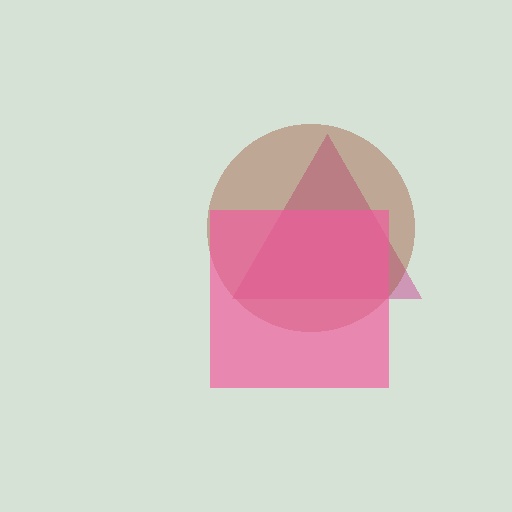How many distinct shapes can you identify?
There are 3 distinct shapes: a magenta triangle, a brown circle, a pink square.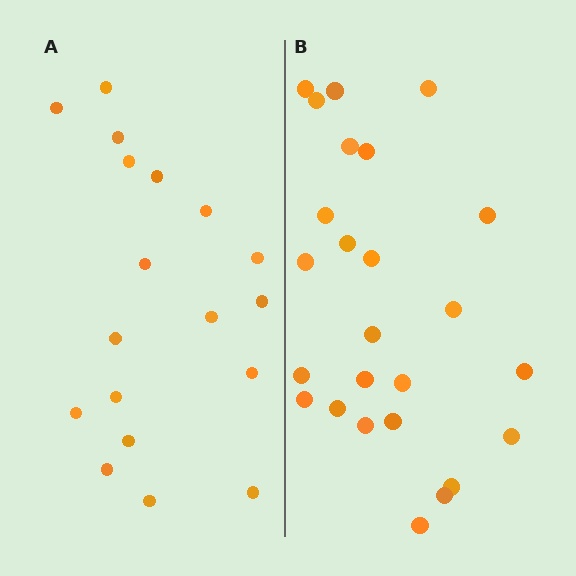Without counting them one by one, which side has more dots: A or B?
Region B (the right region) has more dots.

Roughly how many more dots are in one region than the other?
Region B has roughly 8 or so more dots than region A.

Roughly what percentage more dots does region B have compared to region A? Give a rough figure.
About 40% more.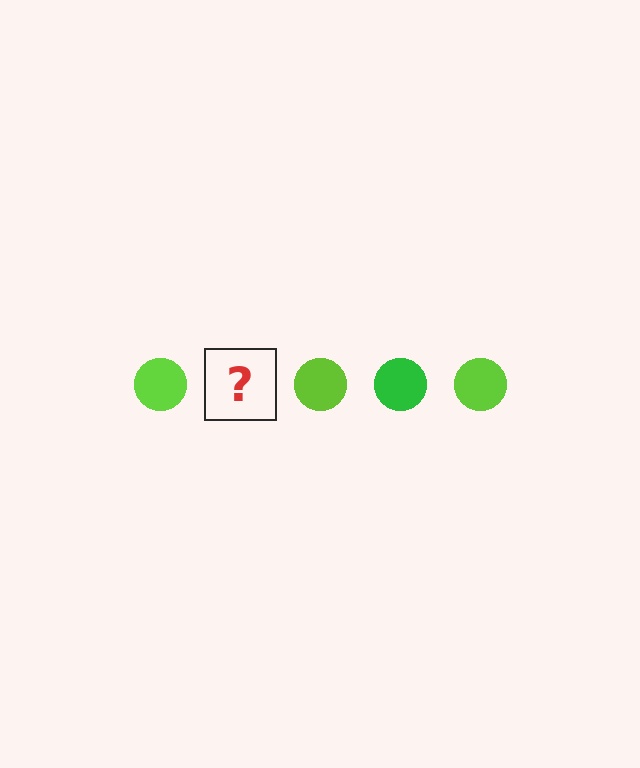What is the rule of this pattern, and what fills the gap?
The rule is that the pattern cycles through lime, green circles. The gap should be filled with a green circle.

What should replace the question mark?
The question mark should be replaced with a green circle.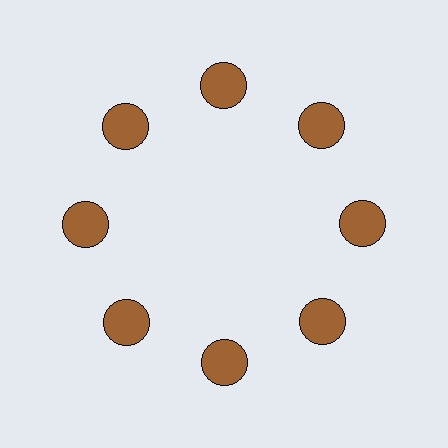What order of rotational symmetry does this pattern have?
This pattern has 8-fold rotational symmetry.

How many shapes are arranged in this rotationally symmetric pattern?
There are 8 shapes, arranged in 8 groups of 1.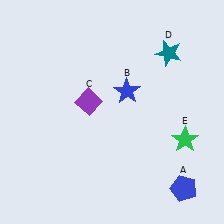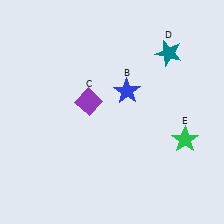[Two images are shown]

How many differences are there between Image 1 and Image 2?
There is 1 difference between the two images.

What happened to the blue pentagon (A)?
The blue pentagon (A) was removed in Image 2. It was in the bottom-right area of Image 1.